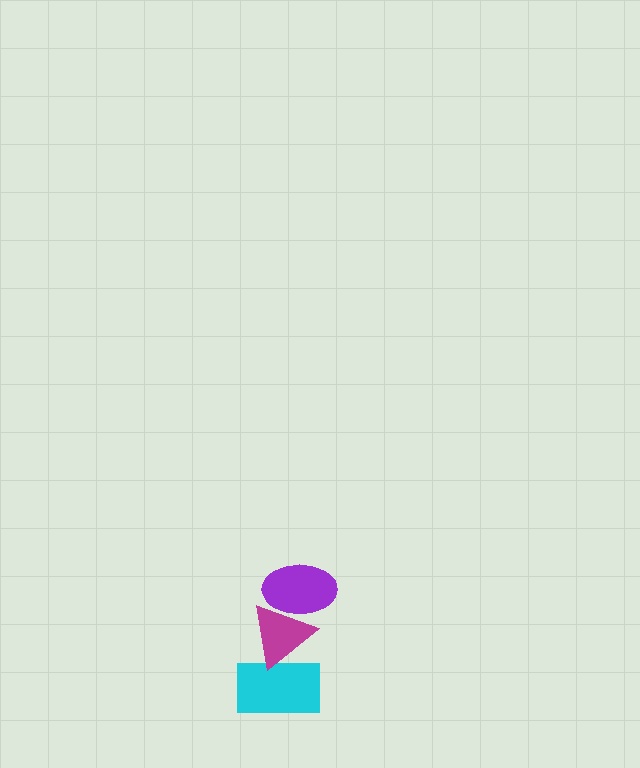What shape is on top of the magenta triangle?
The purple ellipse is on top of the magenta triangle.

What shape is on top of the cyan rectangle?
The magenta triangle is on top of the cyan rectangle.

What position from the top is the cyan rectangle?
The cyan rectangle is 3rd from the top.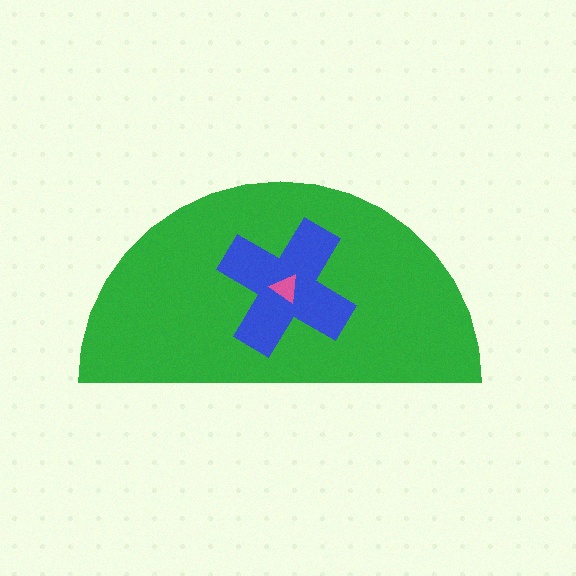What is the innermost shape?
The pink triangle.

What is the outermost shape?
The green semicircle.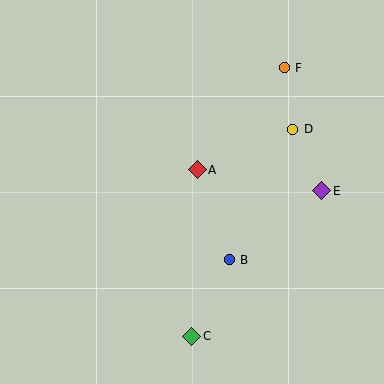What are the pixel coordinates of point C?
Point C is at (192, 336).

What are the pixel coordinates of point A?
Point A is at (197, 170).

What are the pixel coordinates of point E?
Point E is at (322, 191).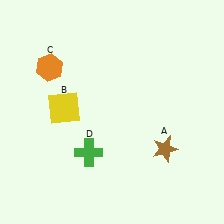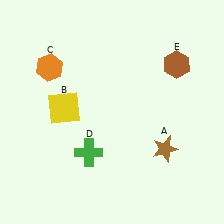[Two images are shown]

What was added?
A brown hexagon (E) was added in Image 2.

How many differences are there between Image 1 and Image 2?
There is 1 difference between the two images.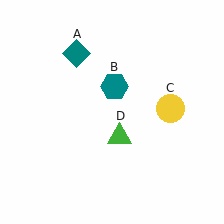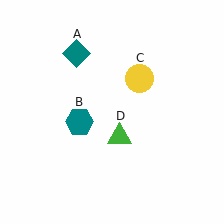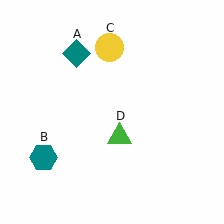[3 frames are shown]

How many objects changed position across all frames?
2 objects changed position: teal hexagon (object B), yellow circle (object C).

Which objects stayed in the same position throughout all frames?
Teal diamond (object A) and green triangle (object D) remained stationary.